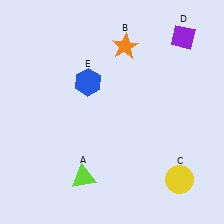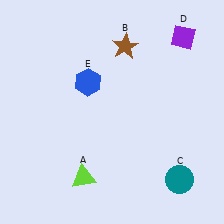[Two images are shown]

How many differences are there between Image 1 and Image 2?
There are 2 differences between the two images.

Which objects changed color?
B changed from orange to brown. C changed from yellow to teal.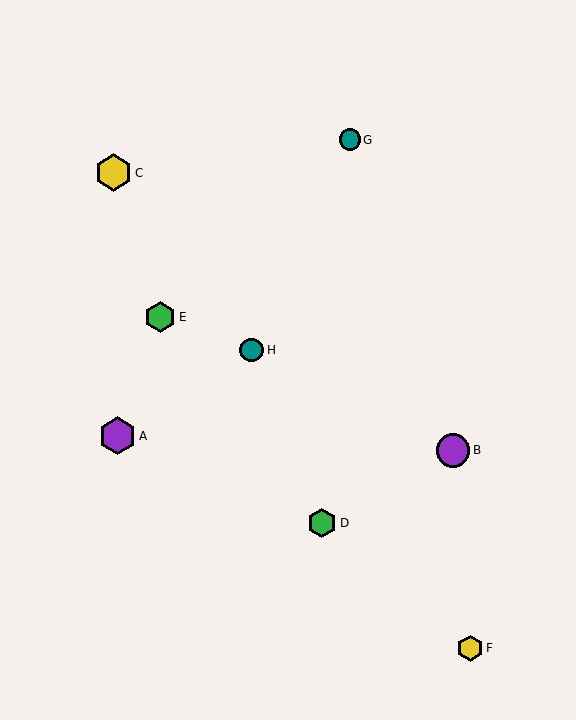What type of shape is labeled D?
Shape D is a green hexagon.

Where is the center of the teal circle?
The center of the teal circle is at (252, 350).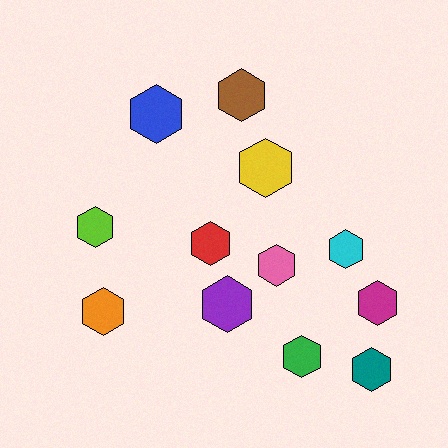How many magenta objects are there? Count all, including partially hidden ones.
There is 1 magenta object.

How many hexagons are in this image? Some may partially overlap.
There are 12 hexagons.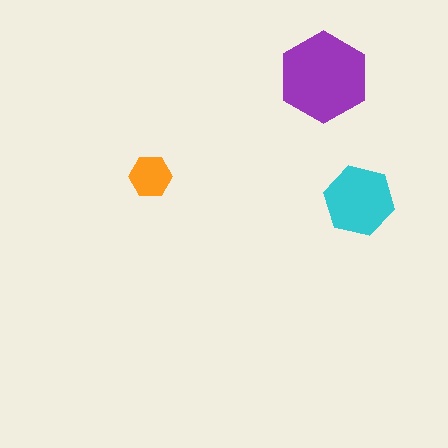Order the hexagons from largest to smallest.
the purple one, the cyan one, the orange one.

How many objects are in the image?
There are 3 objects in the image.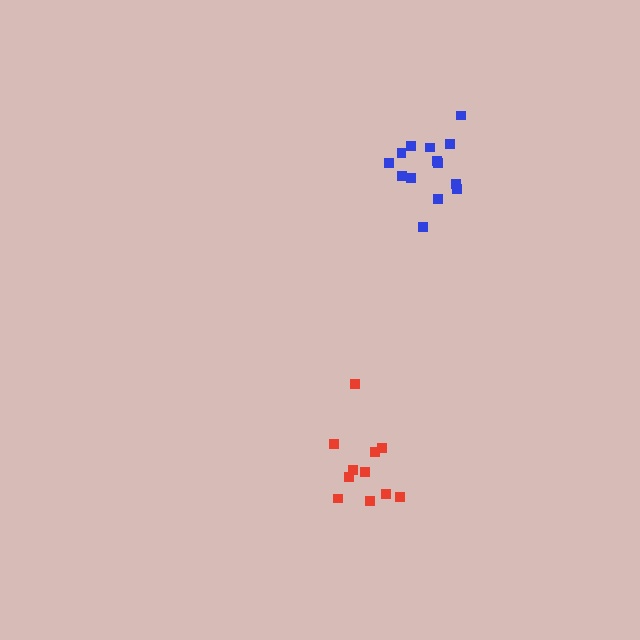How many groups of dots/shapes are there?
There are 2 groups.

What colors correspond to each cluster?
The clusters are colored: red, blue.